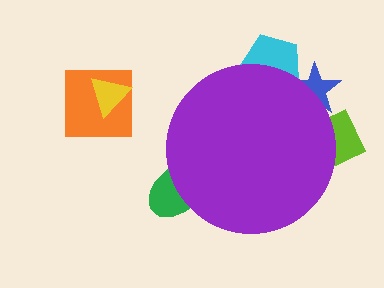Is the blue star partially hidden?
Yes, the blue star is partially hidden behind the purple circle.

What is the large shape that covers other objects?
A purple circle.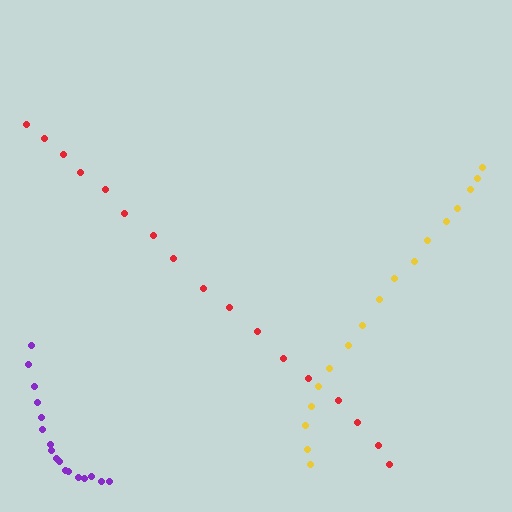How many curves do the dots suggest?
There are 3 distinct paths.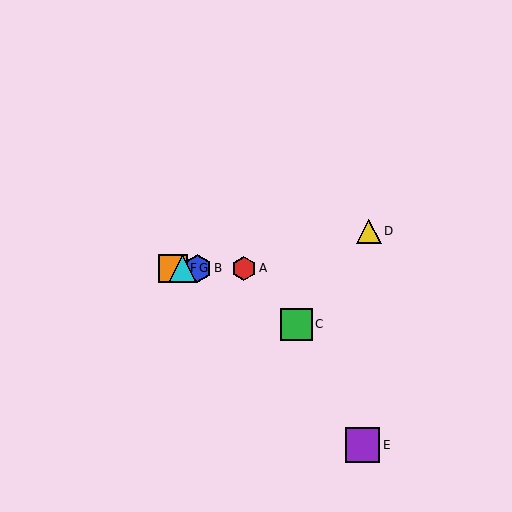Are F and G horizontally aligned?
Yes, both are at y≈268.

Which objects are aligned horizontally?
Objects A, B, F, G are aligned horizontally.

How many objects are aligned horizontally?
4 objects (A, B, F, G) are aligned horizontally.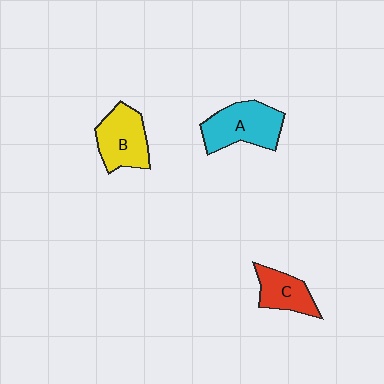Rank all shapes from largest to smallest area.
From largest to smallest: A (cyan), B (yellow), C (red).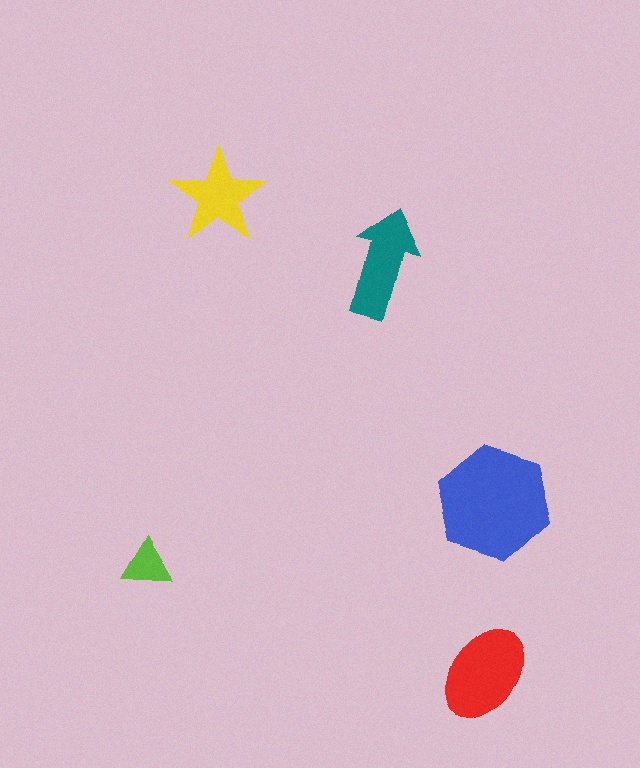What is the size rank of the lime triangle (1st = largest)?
5th.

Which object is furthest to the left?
The lime triangle is leftmost.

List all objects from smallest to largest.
The lime triangle, the yellow star, the teal arrow, the red ellipse, the blue hexagon.